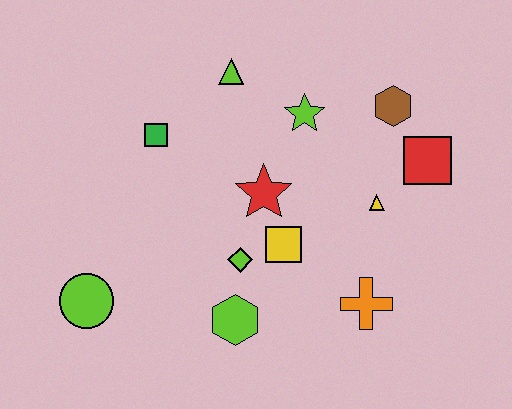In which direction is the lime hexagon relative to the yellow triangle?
The lime hexagon is to the left of the yellow triangle.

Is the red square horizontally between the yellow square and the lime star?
No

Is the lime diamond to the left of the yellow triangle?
Yes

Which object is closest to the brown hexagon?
The red square is closest to the brown hexagon.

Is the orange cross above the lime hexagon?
Yes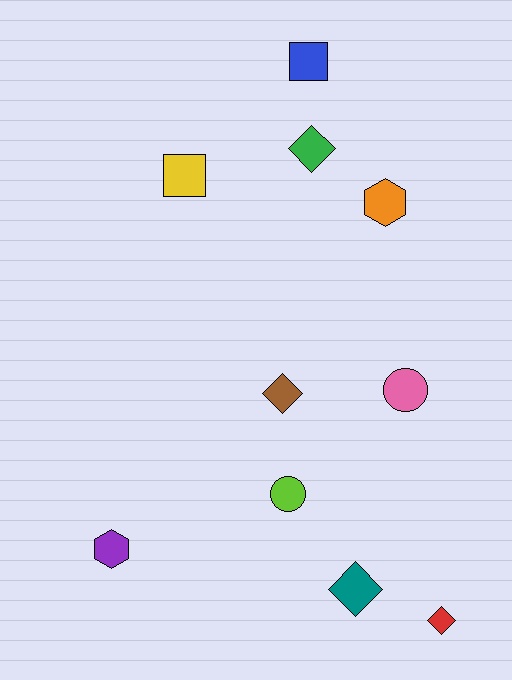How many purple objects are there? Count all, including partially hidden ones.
There is 1 purple object.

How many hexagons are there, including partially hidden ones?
There are 2 hexagons.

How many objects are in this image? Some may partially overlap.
There are 10 objects.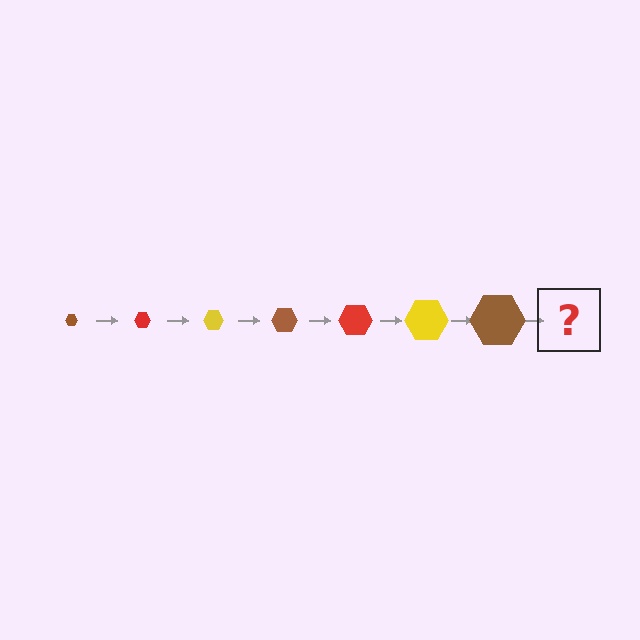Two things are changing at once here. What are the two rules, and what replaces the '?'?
The two rules are that the hexagon grows larger each step and the color cycles through brown, red, and yellow. The '?' should be a red hexagon, larger than the previous one.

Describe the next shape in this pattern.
It should be a red hexagon, larger than the previous one.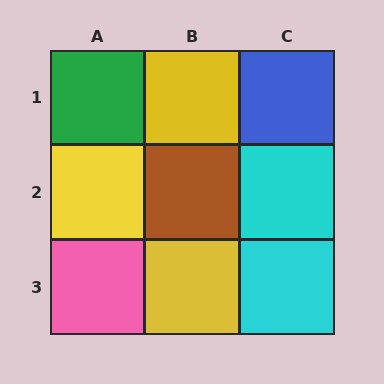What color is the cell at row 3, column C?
Cyan.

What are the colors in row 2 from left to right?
Yellow, brown, cyan.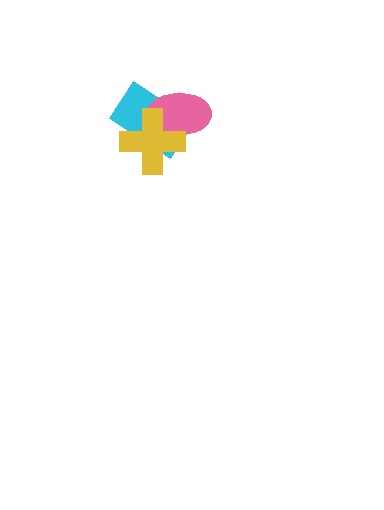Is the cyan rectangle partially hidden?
Yes, it is partially covered by another shape.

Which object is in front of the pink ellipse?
The yellow cross is in front of the pink ellipse.